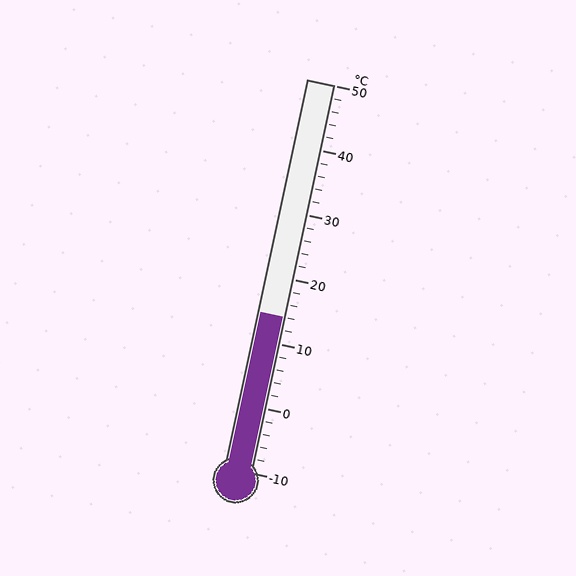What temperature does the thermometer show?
The thermometer shows approximately 14°C.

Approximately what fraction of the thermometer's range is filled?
The thermometer is filled to approximately 40% of its range.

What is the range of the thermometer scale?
The thermometer scale ranges from -10°C to 50°C.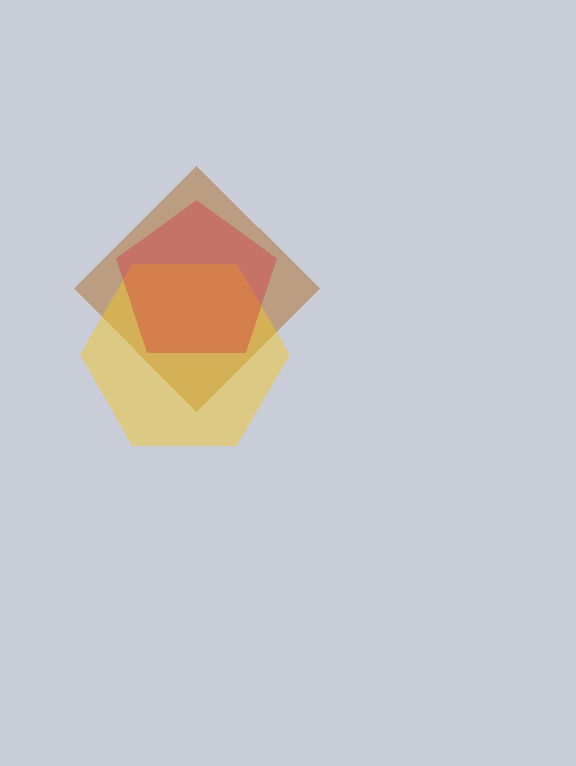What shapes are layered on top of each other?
The layered shapes are: a brown diamond, a yellow hexagon, a red pentagon.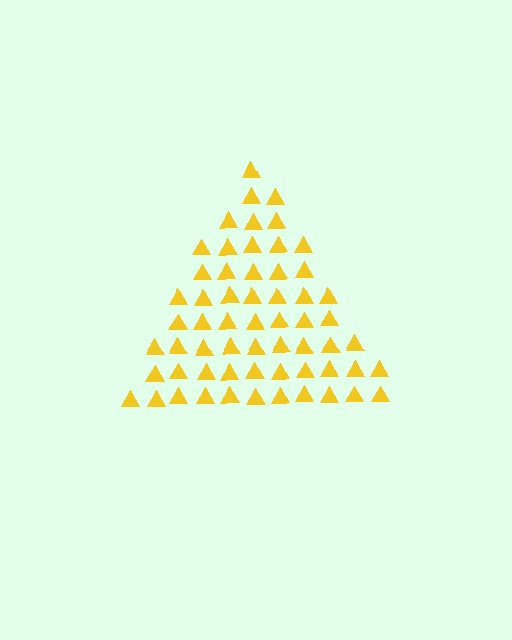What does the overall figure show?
The overall figure shows a triangle.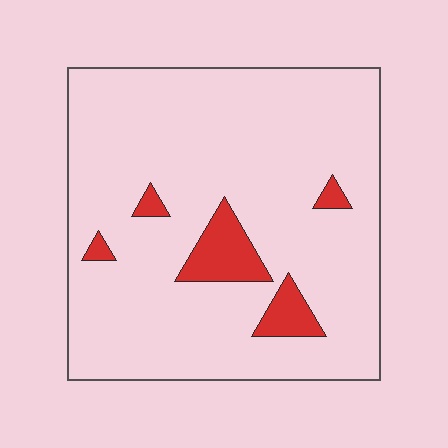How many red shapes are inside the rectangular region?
5.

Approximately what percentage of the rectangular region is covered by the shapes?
Approximately 10%.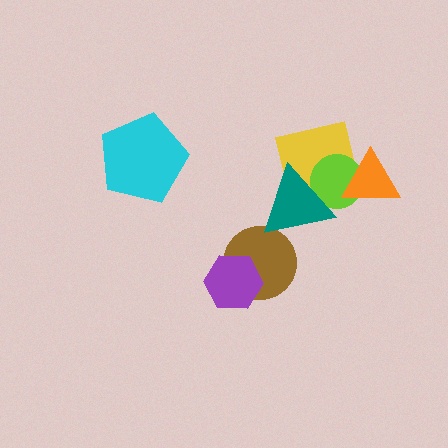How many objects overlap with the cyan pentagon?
0 objects overlap with the cyan pentagon.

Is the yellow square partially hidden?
Yes, it is partially covered by another shape.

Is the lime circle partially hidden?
Yes, it is partially covered by another shape.